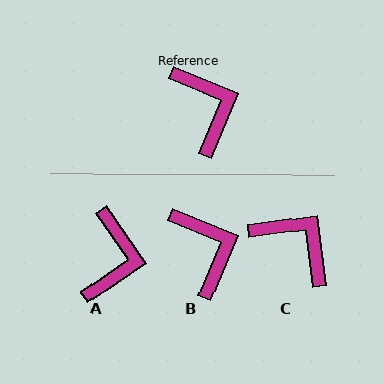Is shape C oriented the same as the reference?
No, it is off by about 30 degrees.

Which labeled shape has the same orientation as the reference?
B.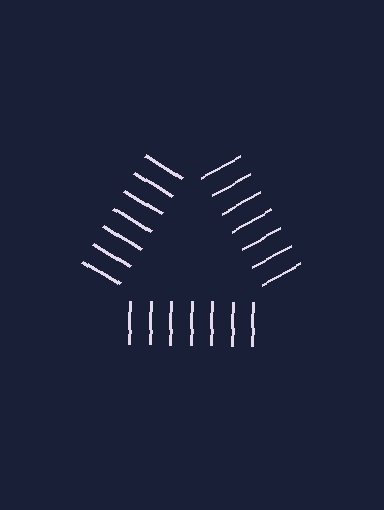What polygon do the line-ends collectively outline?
An illusory triangle — the line segments terminate on its edges but no continuous stroke is drawn.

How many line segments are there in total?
21 — 7 along each of the 3 edges.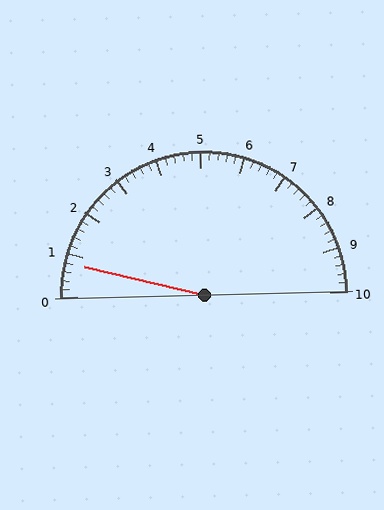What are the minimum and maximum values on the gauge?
The gauge ranges from 0 to 10.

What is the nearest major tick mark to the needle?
The nearest major tick mark is 1.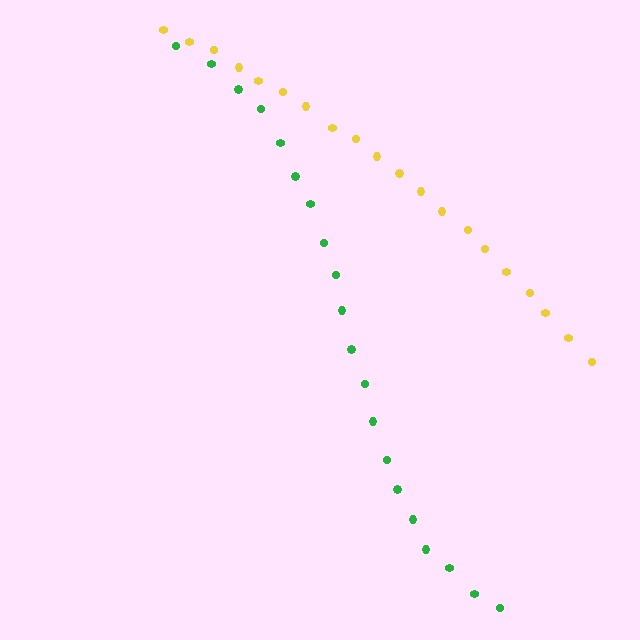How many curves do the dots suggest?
There are 2 distinct paths.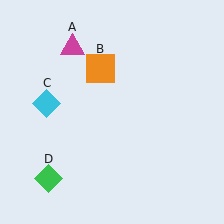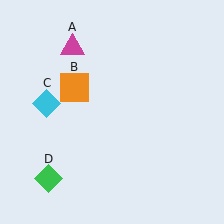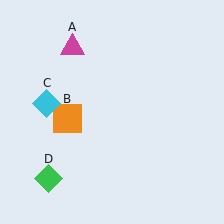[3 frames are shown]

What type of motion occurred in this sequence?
The orange square (object B) rotated counterclockwise around the center of the scene.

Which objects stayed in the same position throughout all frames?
Magenta triangle (object A) and cyan diamond (object C) and green diamond (object D) remained stationary.